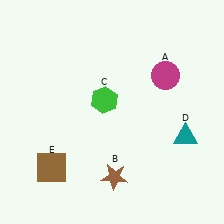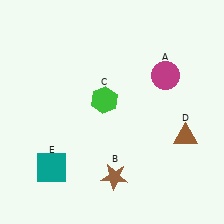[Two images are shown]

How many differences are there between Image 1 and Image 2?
There are 2 differences between the two images.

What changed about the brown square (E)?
In Image 1, E is brown. In Image 2, it changed to teal.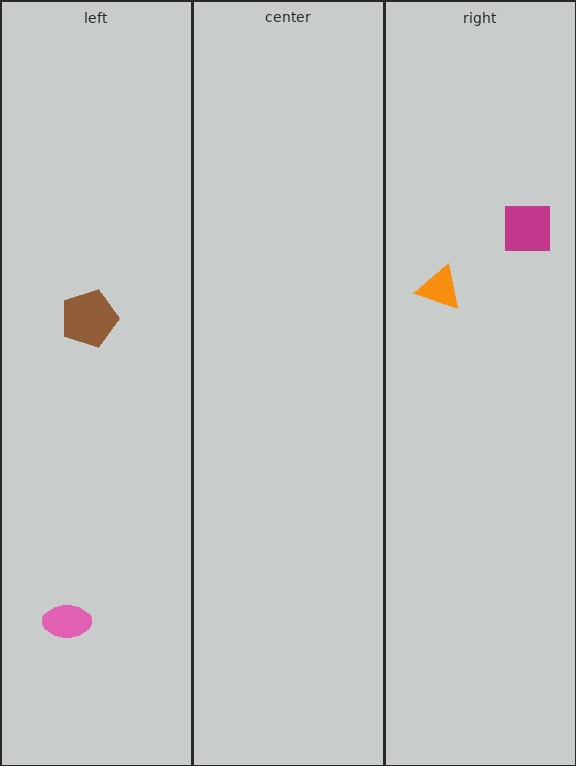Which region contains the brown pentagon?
The left region.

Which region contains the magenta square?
The right region.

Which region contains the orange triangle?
The right region.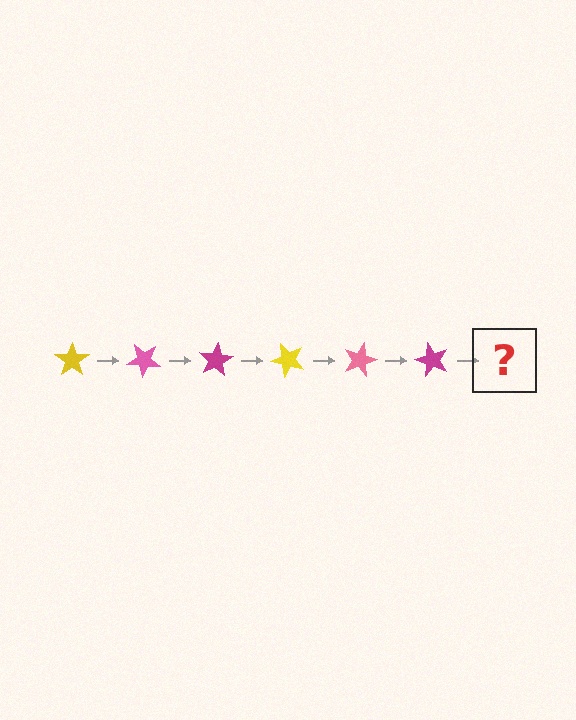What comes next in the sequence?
The next element should be a yellow star, rotated 240 degrees from the start.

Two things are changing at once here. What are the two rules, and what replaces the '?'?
The two rules are that it rotates 40 degrees each step and the color cycles through yellow, pink, and magenta. The '?' should be a yellow star, rotated 240 degrees from the start.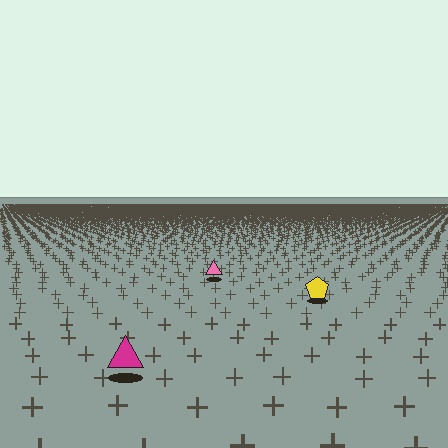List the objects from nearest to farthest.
From nearest to farthest: the magenta triangle, the yellow pentagon, the pink triangle.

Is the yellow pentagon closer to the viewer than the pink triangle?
Yes. The yellow pentagon is closer — you can tell from the texture gradient: the ground texture is coarser near it.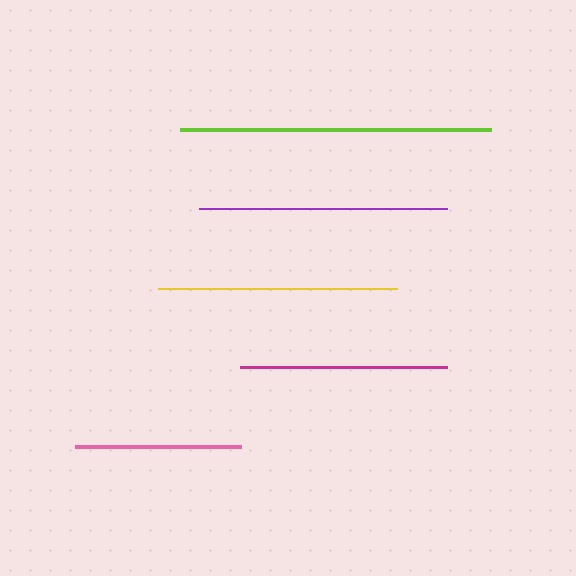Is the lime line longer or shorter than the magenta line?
The lime line is longer than the magenta line.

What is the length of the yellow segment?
The yellow segment is approximately 239 pixels long.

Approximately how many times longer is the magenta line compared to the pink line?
The magenta line is approximately 1.2 times the length of the pink line.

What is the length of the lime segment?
The lime segment is approximately 311 pixels long.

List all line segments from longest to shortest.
From longest to shortest: lime, purple, yellow, magenta, pink.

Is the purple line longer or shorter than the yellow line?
The purple line is longer than the yellow line.